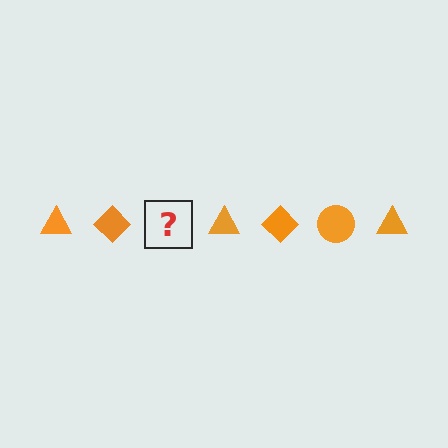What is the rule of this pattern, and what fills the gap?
The rule is that the pattern cycles through triangle, diamond, circle shapes in orange. The gap should be filled with an orange circle.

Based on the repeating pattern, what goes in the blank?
The blank should be an orange circle.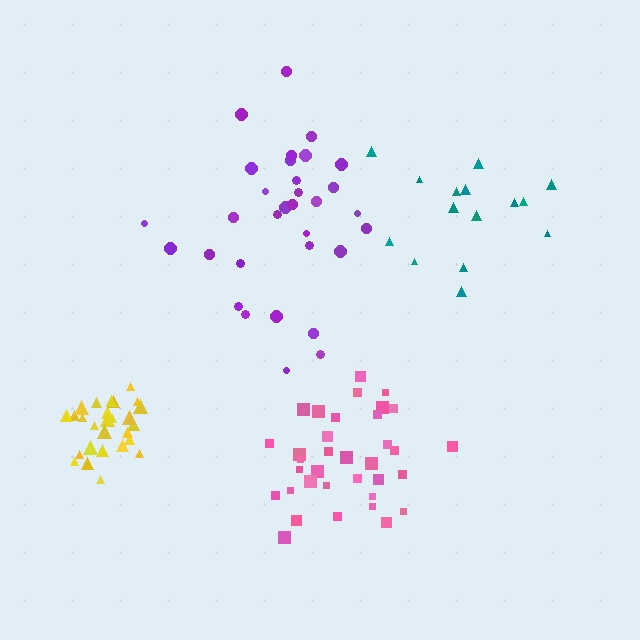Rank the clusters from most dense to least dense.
yellow, pink, teal, purple.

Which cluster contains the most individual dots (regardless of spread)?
Pink (35).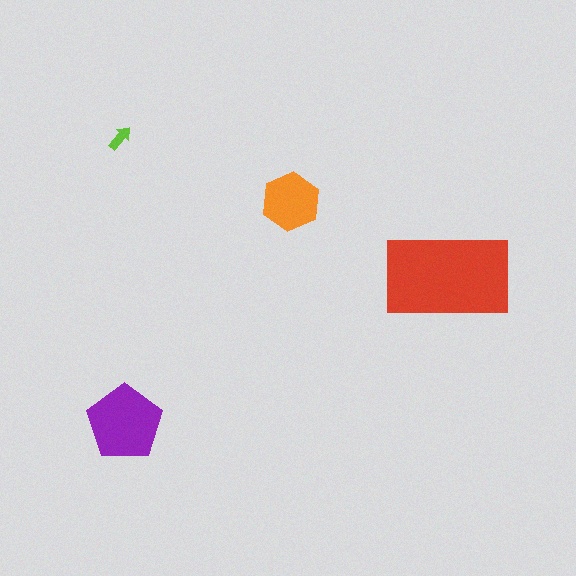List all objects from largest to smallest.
The red rectangle, the purple pentagon, the orange hexagon, the lime arrow.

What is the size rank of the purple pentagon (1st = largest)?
2nd.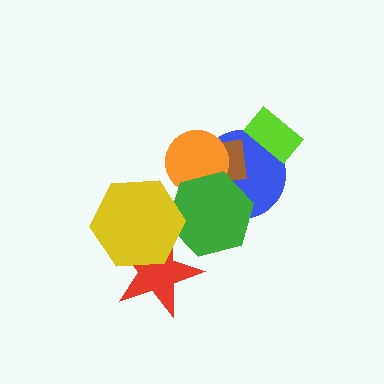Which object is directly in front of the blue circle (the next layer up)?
The brown rectangle is directly in front of the blue circle.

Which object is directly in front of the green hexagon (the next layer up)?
The red star is directly in front of the green hexagon.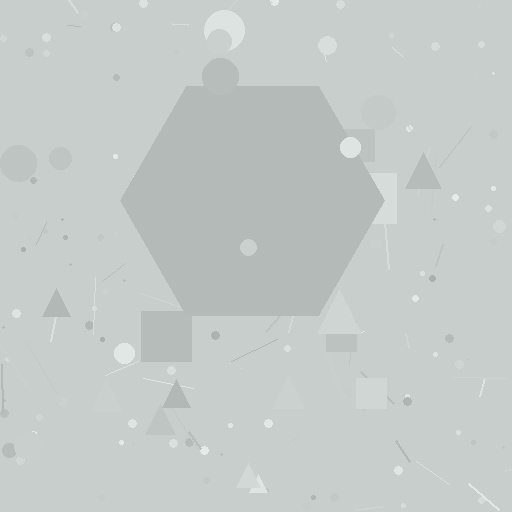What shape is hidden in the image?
A hexagon is hidden in the image.